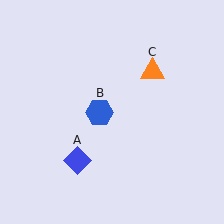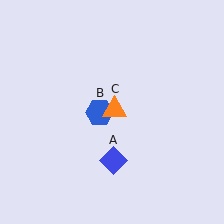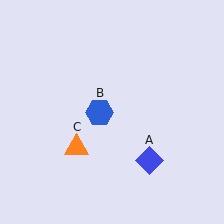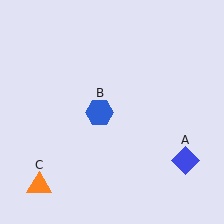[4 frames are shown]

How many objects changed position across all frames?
2 objects changed position: blue diamond (object A), orange triangle (object C).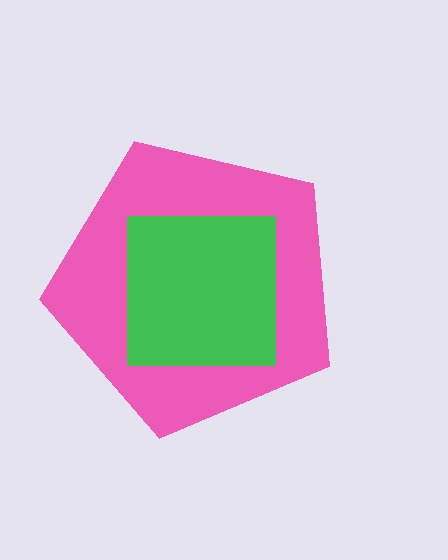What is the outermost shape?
The pink pentagon.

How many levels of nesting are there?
2.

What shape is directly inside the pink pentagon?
The green square.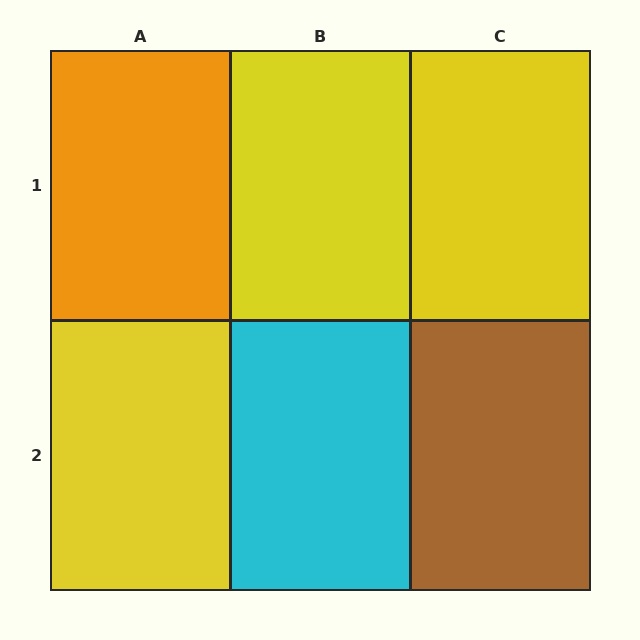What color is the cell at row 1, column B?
Yellow.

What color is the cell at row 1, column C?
Yellow.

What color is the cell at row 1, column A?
Orange.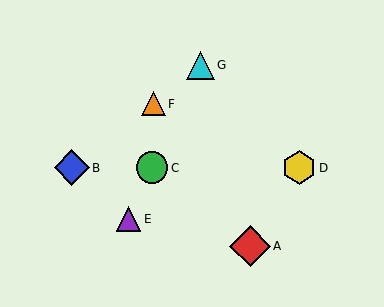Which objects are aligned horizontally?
Objects B, C, D are aligned horizontally.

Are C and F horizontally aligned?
No, C is at y≈168 and F is at y≈104.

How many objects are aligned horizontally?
3 objects (B, C, D) are aligned horizontally.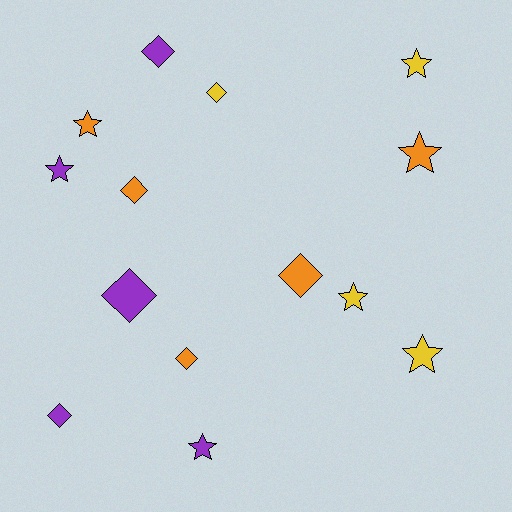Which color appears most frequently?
Purple, with 5 objects.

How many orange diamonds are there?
There are 3 orange diamonds.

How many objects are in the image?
There are 14 objects.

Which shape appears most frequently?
Diamond, with 7 objects.